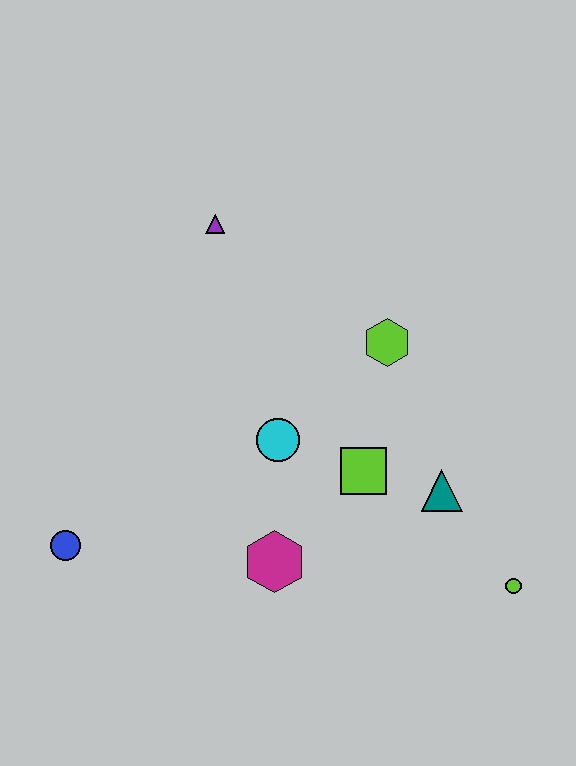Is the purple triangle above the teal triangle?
Yes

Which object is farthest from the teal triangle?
The blue circle is farthest from the teal triangle.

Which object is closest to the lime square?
The teal triangle is closest to the lime square.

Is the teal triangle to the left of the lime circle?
Yes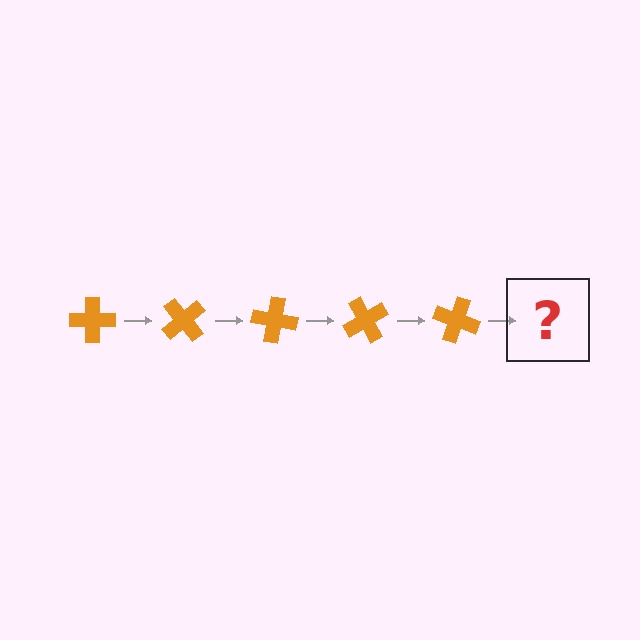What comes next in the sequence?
The next element should be an orange cross rotated 250 degrees.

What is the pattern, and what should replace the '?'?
The pattern is that the cross rotates 50 degrees each step. The '?' should be an orange cross rotated 250 degrees.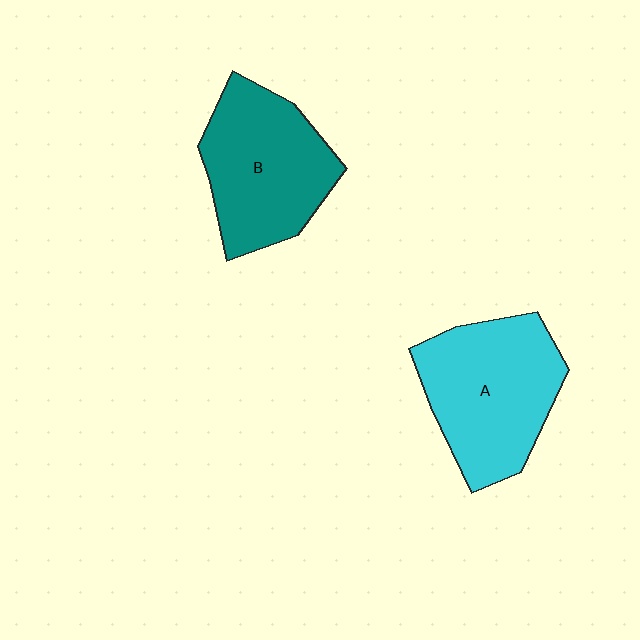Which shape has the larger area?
Shape A (cyan).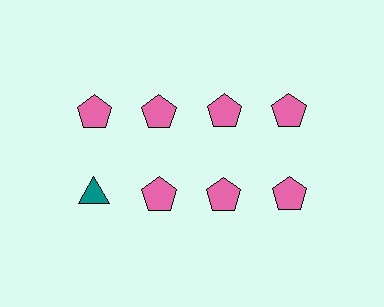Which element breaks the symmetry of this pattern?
The teal triangle in the second row, leftmost column breaks the symmetry. All other shapes are pink pentagons.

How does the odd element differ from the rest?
It differs in both color (teal instead of pink) and shape (triangle instead of pentagon).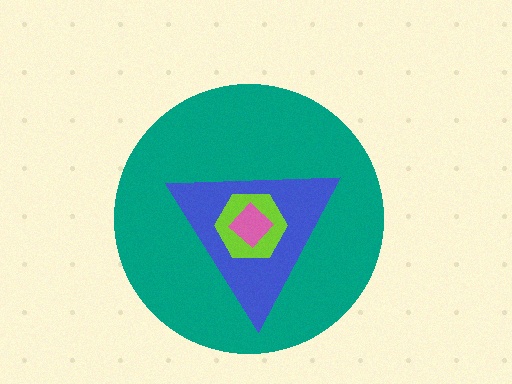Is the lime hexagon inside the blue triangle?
Yes.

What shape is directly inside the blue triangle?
The lime hexagon.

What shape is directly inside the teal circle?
The blue triangle.